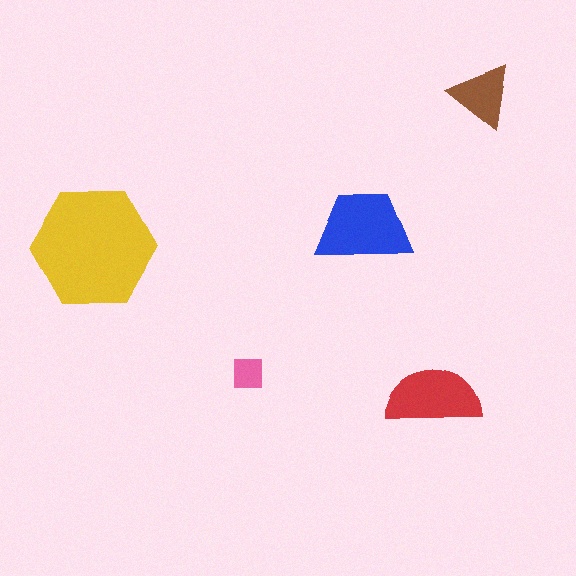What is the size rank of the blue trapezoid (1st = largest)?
2nd.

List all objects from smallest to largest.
The pink square, the brown triangle, the red semicircle, the blue trapezoid, the yellow hexagon.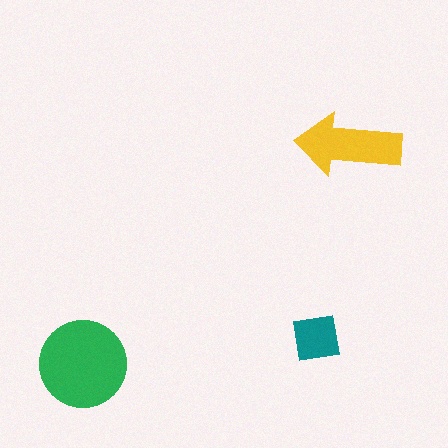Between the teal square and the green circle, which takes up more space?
The green circle.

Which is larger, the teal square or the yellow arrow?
The yellow arrow.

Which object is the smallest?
The teal square.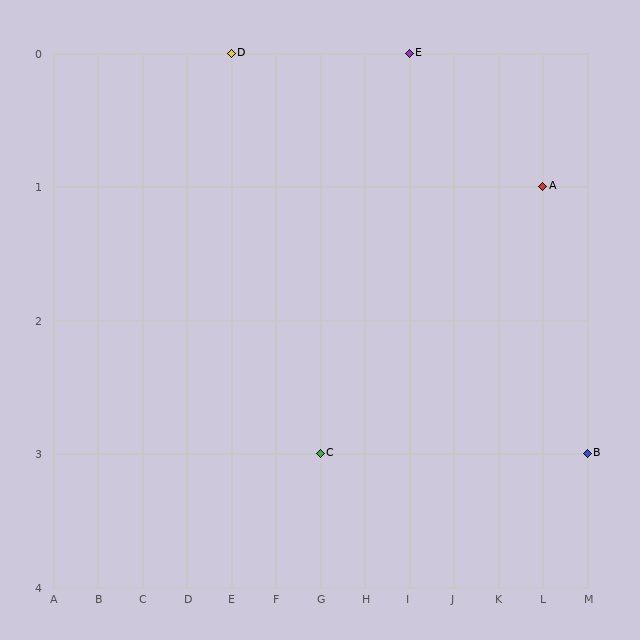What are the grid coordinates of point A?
Point A is at grid coordinates (L, 1).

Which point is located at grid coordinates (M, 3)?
Point B is at (M, 3).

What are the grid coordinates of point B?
Point B is at grid coordinates (M, 3).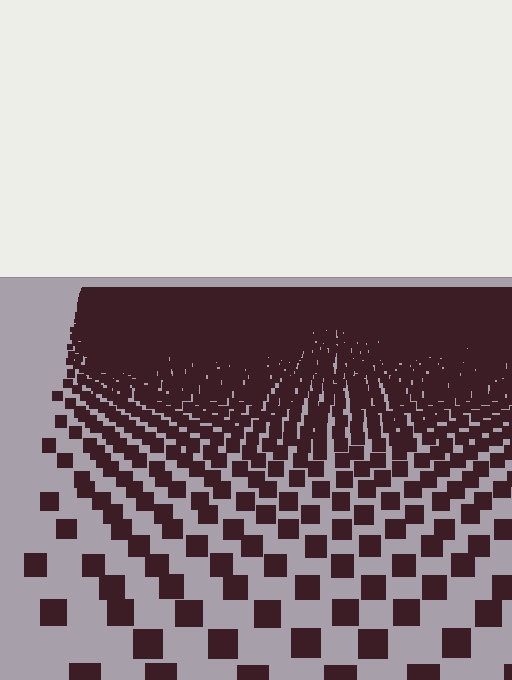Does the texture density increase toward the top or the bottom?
Density increases toward the top.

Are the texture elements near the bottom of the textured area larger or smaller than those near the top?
Larger. Near the bottom, elements are closer to the viewer and appear at a bigger on-screen size.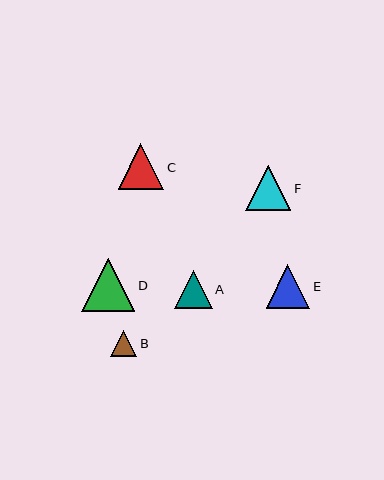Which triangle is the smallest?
Triangle B is the smallest with a size of approximately 26 pixels.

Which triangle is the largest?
Triangle D is the largest with a size of approximately 53 pixels.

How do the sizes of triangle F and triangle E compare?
Triangle F and triangle E are approximately the same size.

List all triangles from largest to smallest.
From largest to smallest: D, F, C, E, A, B.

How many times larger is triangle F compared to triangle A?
Triangle F is approximately 1.2 times the size of triangle A.